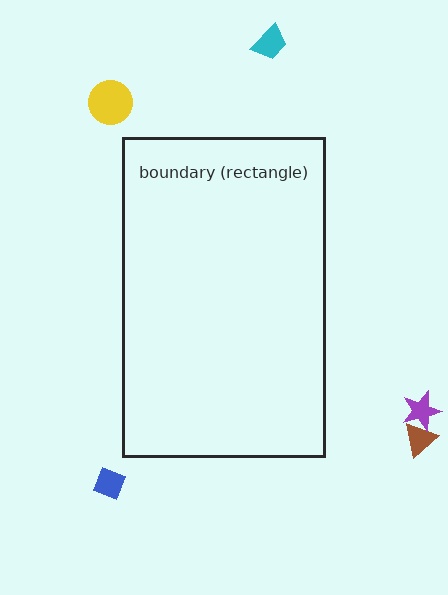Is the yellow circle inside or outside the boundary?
Outside.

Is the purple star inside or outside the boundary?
Outside.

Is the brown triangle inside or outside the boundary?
Outside.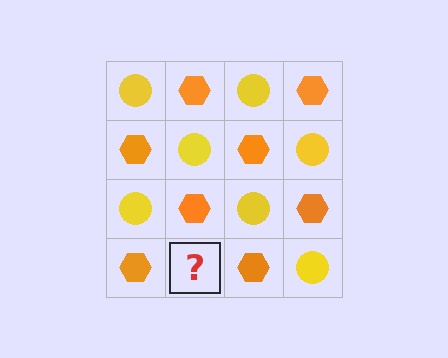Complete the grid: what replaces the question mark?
The question mark should be replaced with a yellow circle.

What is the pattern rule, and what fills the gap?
The rule is that it alternates yellow circle and orange hexagon in a checkerboard pattern. The gap should be filled with a yellow circle.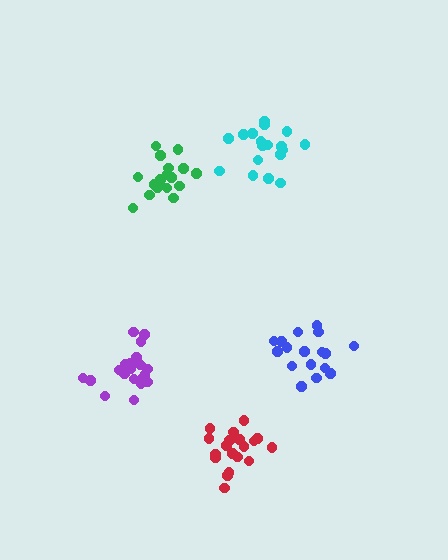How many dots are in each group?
Group 1: 18 dots, Group 2: 20 dots, Group 3: 19 dots, Group 4: 17 dots, Group 5: 18 dots (92 total).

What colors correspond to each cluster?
The clusters are colored: cyan, purple, red, blue, green.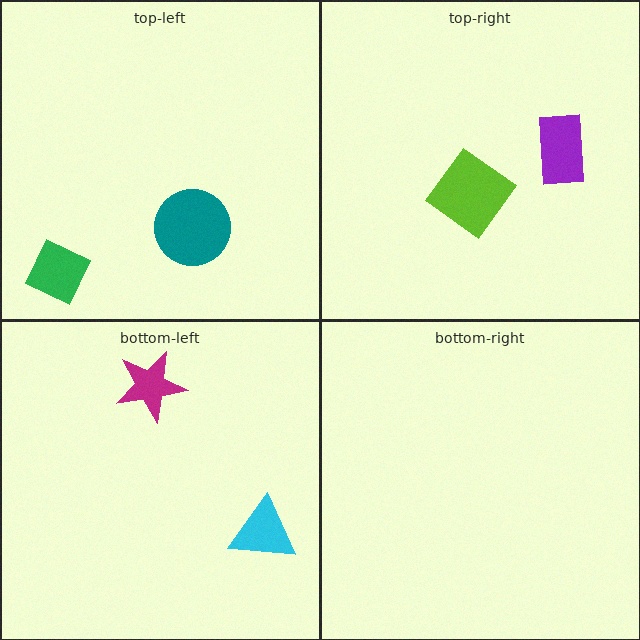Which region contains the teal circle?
The top-left region.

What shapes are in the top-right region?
The lime diamond, the purple rectangle.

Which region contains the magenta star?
The bottom-left region.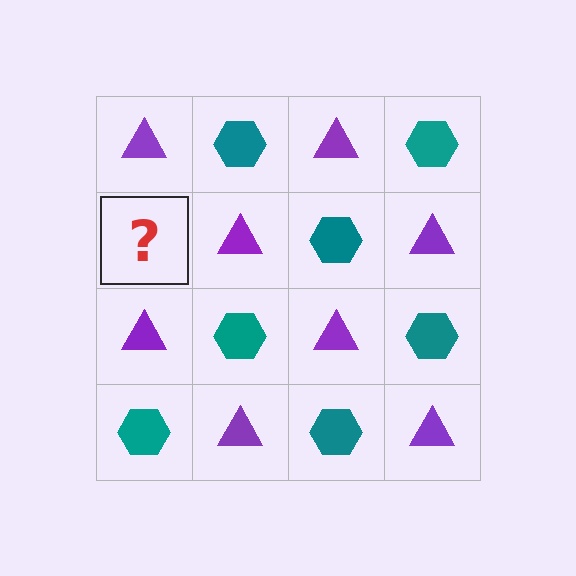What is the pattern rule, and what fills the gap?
The rule is that it alternates purple triangle and teal hexagon in a checkerboard pattern. The gap should be filled with a teal hexagon.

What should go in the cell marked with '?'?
The missing cell should contain a teal hexagon.